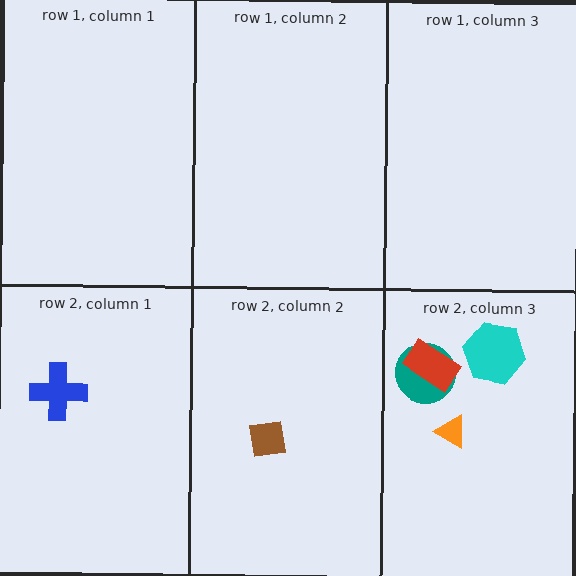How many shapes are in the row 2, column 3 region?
4.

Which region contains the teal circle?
The row 2, column 3 region.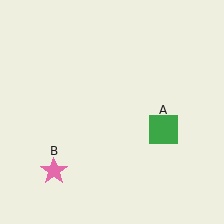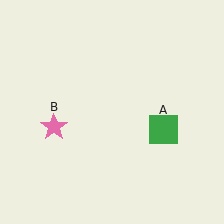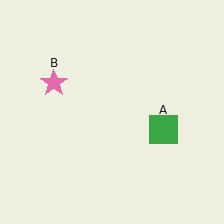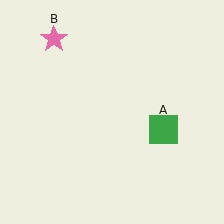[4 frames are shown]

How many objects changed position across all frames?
1 object changed position: pink star (object B).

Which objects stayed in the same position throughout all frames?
Green square (object A) remained stationary.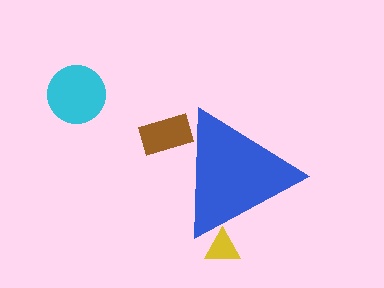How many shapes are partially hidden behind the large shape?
2 shapes are partially hidden.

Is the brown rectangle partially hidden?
Yes, the brown rectangle is partially hidden behind the blue triangle.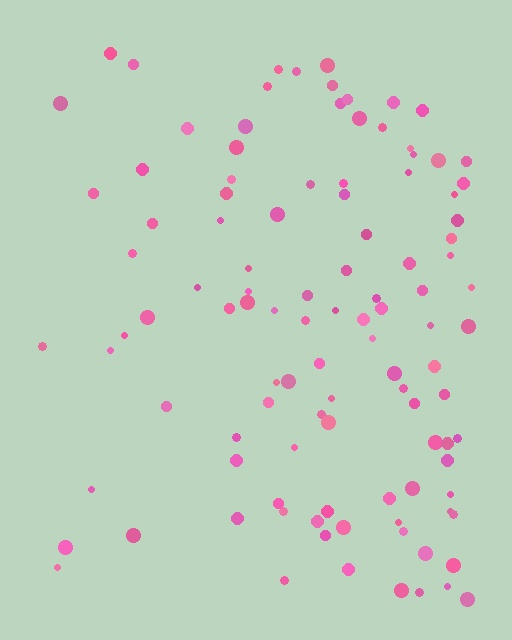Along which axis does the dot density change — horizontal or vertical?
Horizontal.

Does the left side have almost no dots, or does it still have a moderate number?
Still a moderate number, just noticeably fewer than the right.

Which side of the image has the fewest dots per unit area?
The left.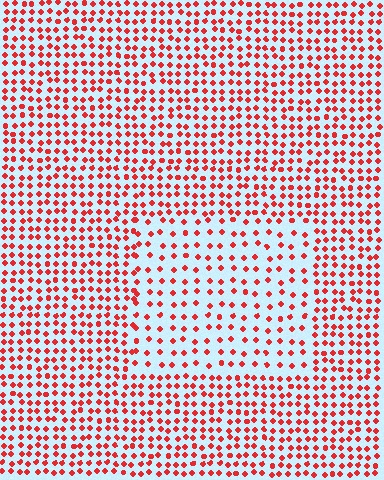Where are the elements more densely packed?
The elements are more densely packed outside the rectangle boundary.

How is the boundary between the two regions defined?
The boundary is defined by a change in element density (approximately 1.9x ratio). All elements are the same color, size, and shape.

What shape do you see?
I see a rectangle.